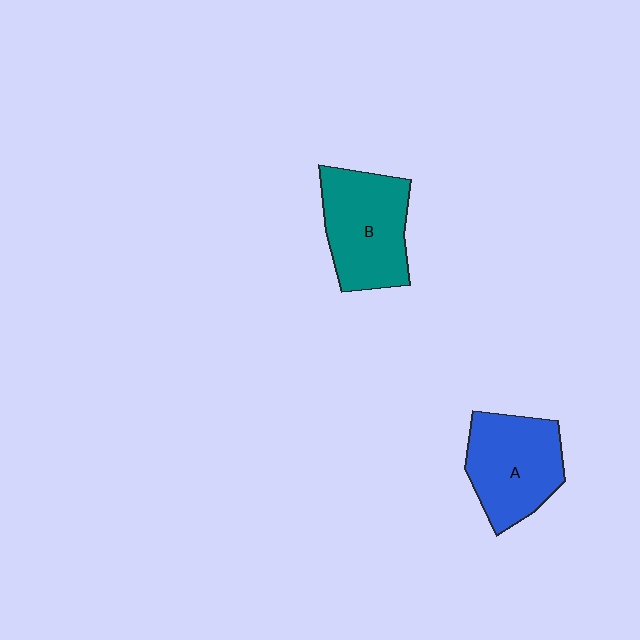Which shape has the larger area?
Shape B (teal).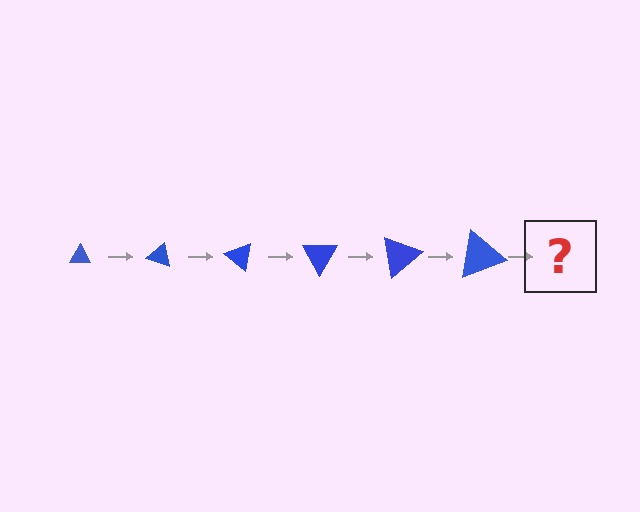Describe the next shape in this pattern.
It should be a triangle, larger than the previous one and rotated 120 degrees from the start.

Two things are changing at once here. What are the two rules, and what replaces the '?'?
The two rules are that the triangle grows larger each step and it rotates 20 degrees each step. The '?' should be a triangle, larger than the previous one and rotated 120 degrees from the start.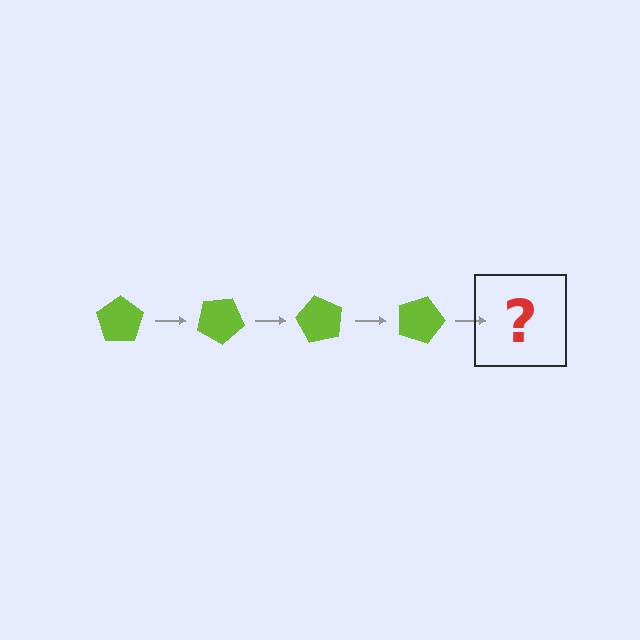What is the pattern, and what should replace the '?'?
The pattern is that the pentagon rotates 30 degrees each step. The '?' should be a lime pentagon rotated 120 degrees.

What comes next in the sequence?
The next element should be a lime pentagon rotated 120 degrees.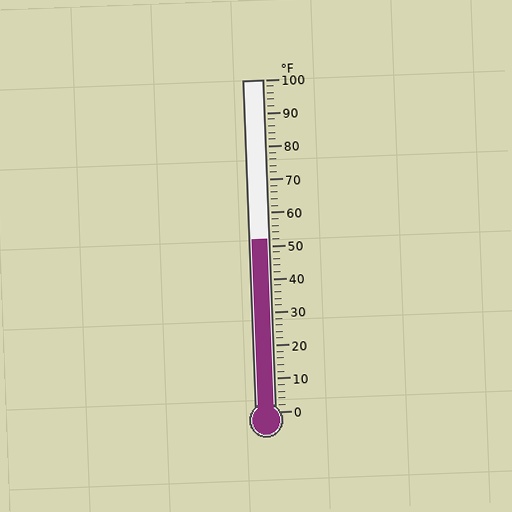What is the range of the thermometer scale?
The thermometer scale ranges from 0°F to 100°F.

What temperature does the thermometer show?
The thermometer shows approximately 52°F.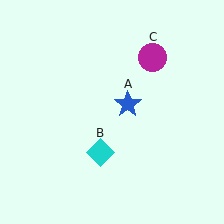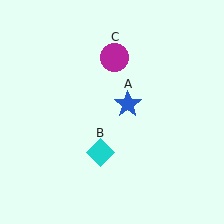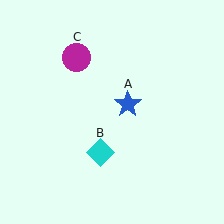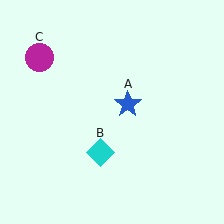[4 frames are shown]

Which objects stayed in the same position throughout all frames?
Blue star (object A) and cyan diamond (object B) remained stationary.